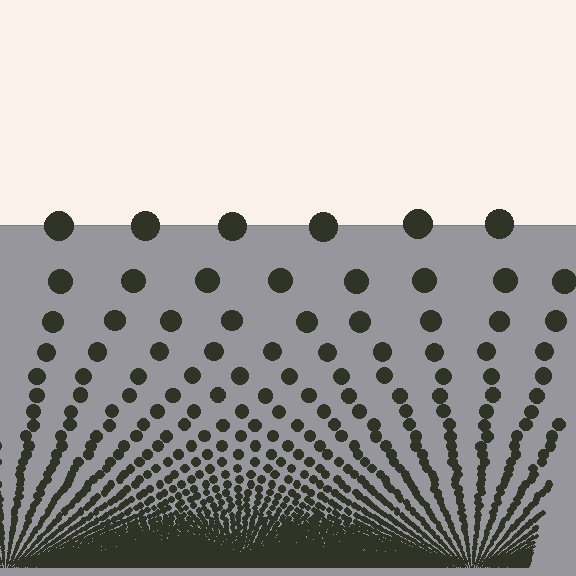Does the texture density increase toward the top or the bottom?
Density increases toward the bottom.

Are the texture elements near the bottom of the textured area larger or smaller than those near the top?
Smaller. The gradient is inverted — elements near the bottom are smaller and denser.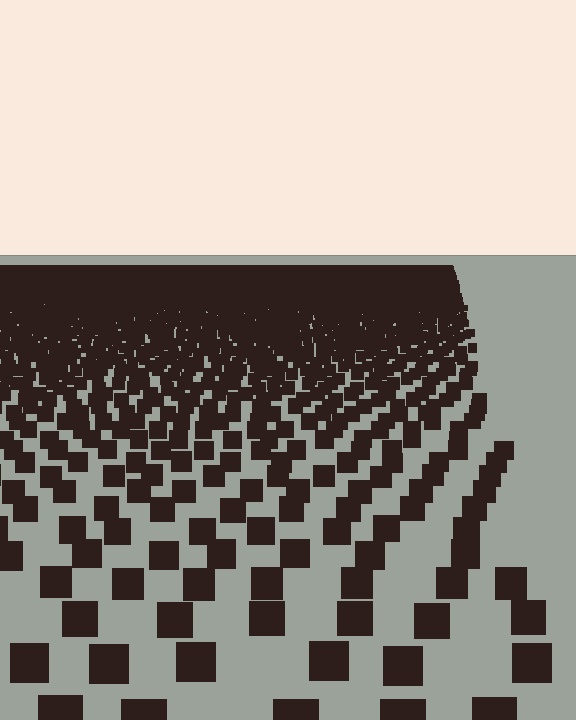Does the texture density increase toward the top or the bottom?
Density increases toward the top.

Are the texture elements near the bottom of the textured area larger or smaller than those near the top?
Larger. Near the bottom, elements are closer to the viewer and appear at a bigger on-screen size.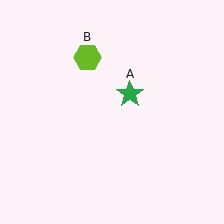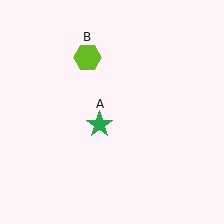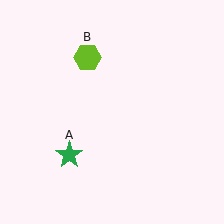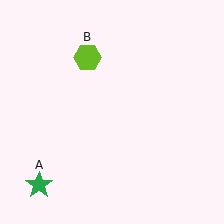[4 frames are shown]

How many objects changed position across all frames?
1 object changed position: green star (object A).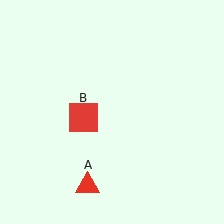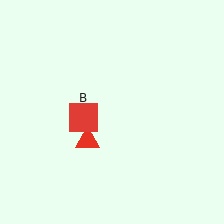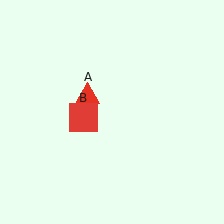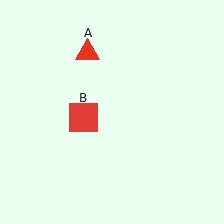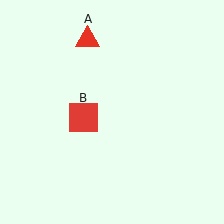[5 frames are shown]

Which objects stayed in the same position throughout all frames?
Red square (object B) remained stationary.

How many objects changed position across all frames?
1 object changed position: red triangle (object A).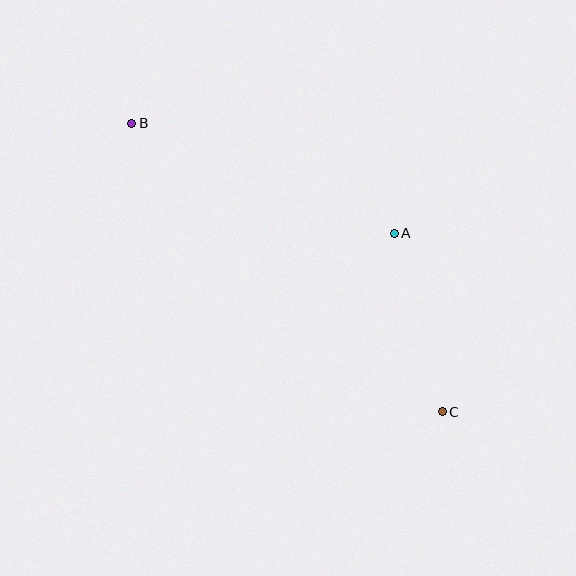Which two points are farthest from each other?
Points B and C are farthest from each other.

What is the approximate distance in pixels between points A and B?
The distance between A and B is approximately 285 pixels.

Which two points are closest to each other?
Points A and C are closest to each other.